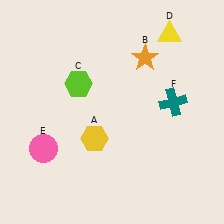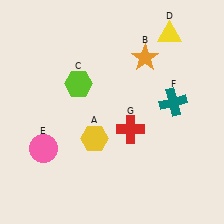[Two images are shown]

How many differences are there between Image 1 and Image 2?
There is 1 difference between the two images.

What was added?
A red cross (G) was added in Image 2.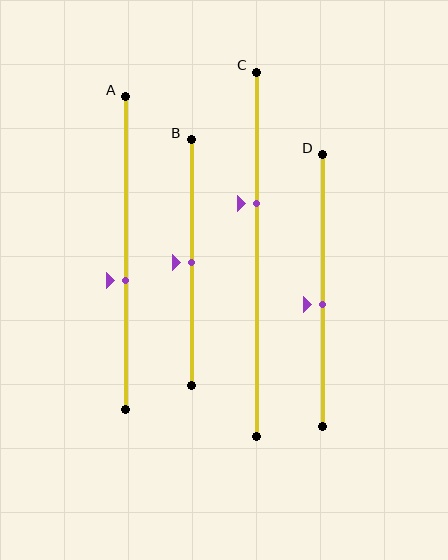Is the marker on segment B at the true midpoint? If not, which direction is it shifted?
Yes, the marker on segment B is at the true midpoint.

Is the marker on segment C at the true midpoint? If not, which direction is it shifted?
No, the marker on segment C is shifted upward by about 14% of the segment length.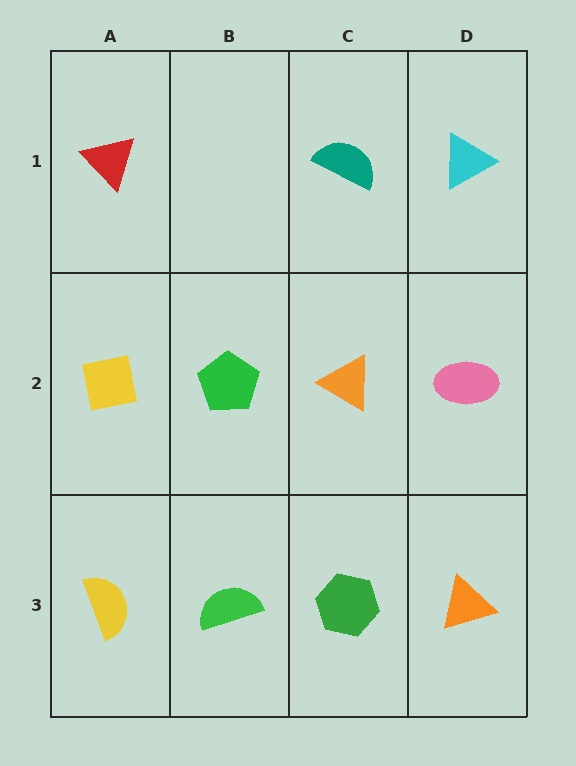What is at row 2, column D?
A pink ellipse.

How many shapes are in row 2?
4 shapes.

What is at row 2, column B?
A green pentagon.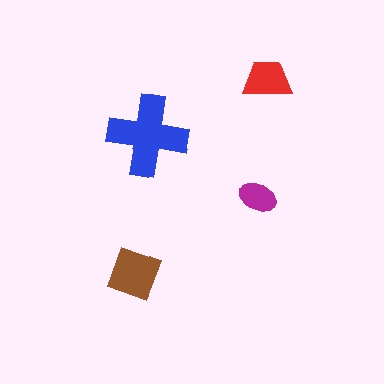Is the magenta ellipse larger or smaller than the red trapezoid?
Smaller.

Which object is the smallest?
The magenta ellipse.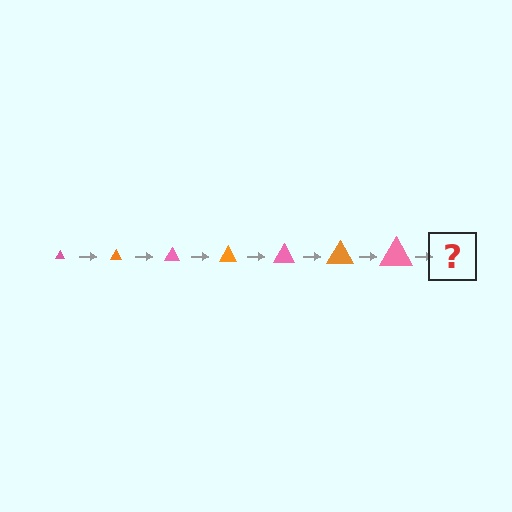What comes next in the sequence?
The next element should be an orange triangle, larger than the previous one.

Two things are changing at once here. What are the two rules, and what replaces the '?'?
The two rules are that the triangle grows larger each step and the color cycles through pink and orange. The '?' should be an orange triangle, larger than the previous one.